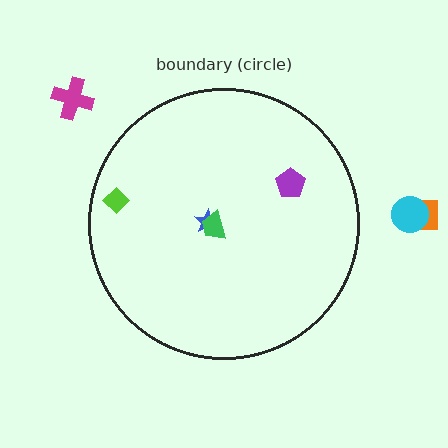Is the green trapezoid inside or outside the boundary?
Inside.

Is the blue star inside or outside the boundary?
Inside.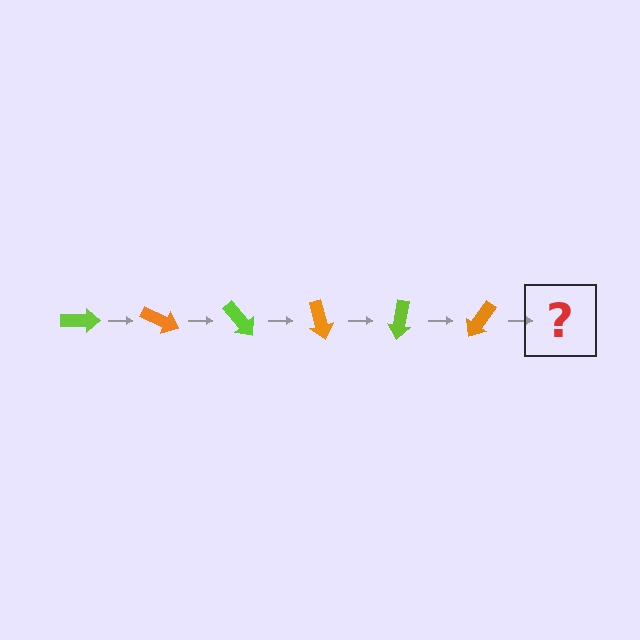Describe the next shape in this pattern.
It should be a lime arrow, rotated 150 degrees from the start.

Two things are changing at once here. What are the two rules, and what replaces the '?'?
The two rules are that it rotates 25 degrees each step and the color cycles through lime and orange. The '?' should be a lime arrow, rotated 150 degrees from the start.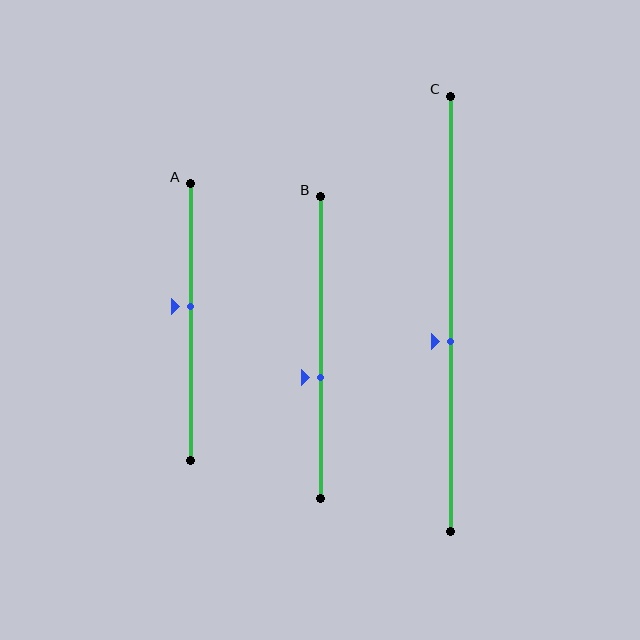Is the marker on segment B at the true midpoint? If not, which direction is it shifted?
No, the marker on segment B is shifted downward by about 10% of the segment length.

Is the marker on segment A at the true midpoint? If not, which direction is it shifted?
No, the marker on segment A is shifted upward by about 6% of the segment length.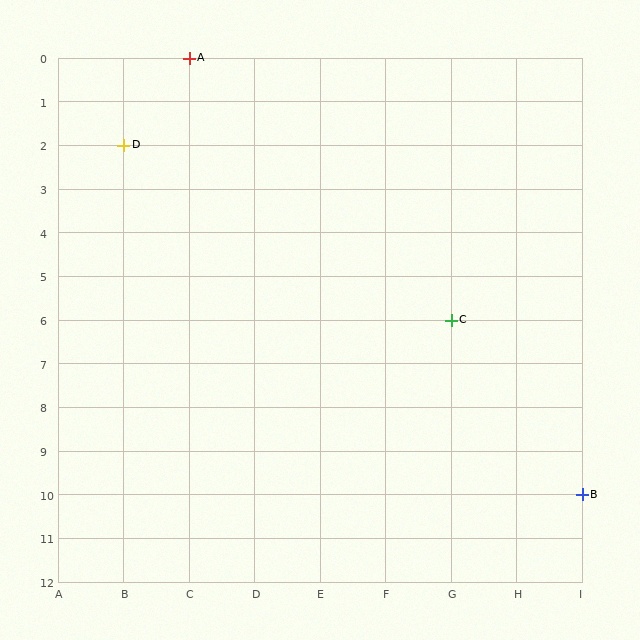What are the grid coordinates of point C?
Point C is at grid coordinates (G, 6).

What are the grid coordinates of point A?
Point A is at grid coordinates (C, 0).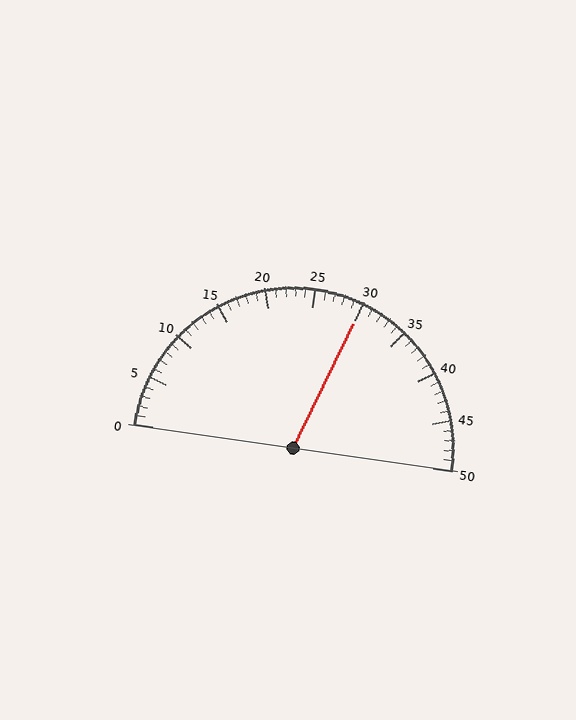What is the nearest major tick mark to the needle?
The nearest major tick mark is 30.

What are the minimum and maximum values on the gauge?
The gauge ranges from 0 to 50.